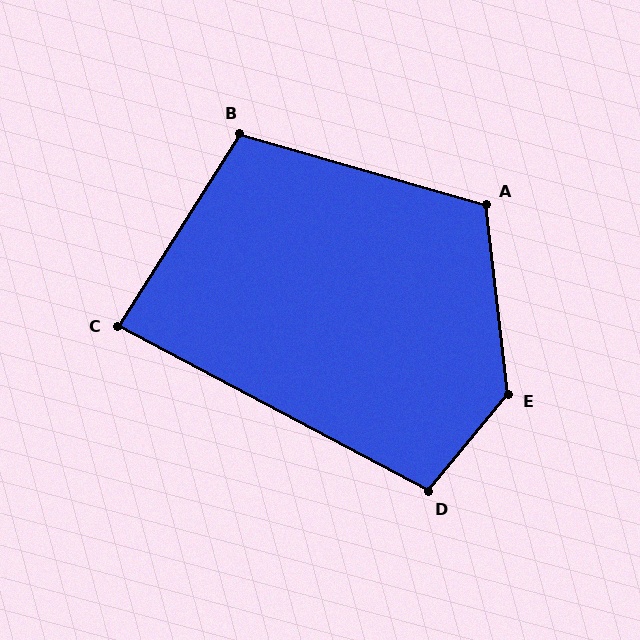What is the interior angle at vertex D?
Approximately 102 degrees (obtuse).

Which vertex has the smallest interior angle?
C, at approximately 85 degrees.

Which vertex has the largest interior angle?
E, at approximately 134 degrees.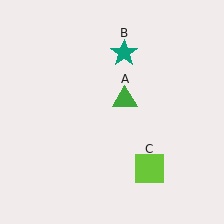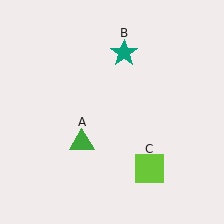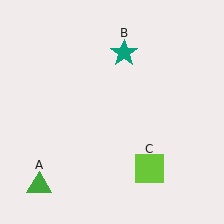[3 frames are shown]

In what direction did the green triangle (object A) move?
The green triangle (object A) moved down and to the left.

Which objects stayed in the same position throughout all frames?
Teal star (object B) and lime square (object C) remained stationary.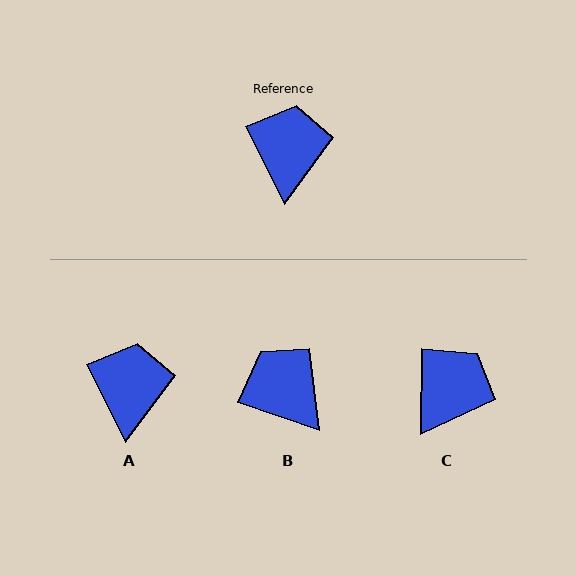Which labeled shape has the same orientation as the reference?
A.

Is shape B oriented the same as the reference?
No, it is off by about 44 degrees.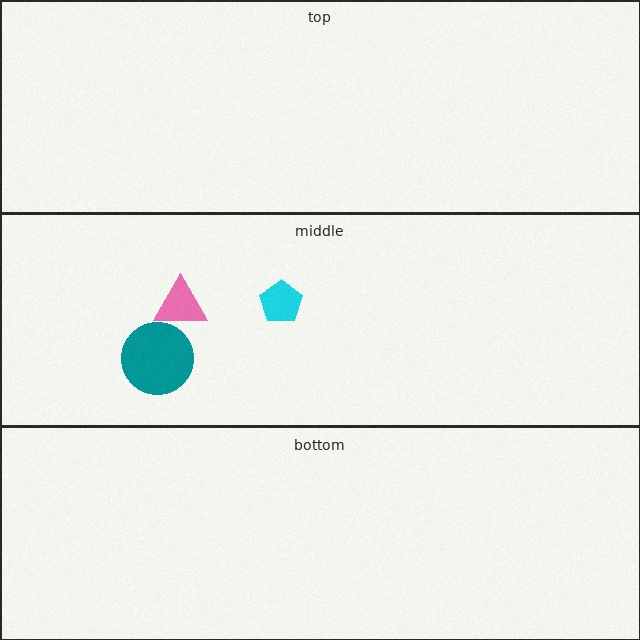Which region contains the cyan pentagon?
The middle region.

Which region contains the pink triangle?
The middle region.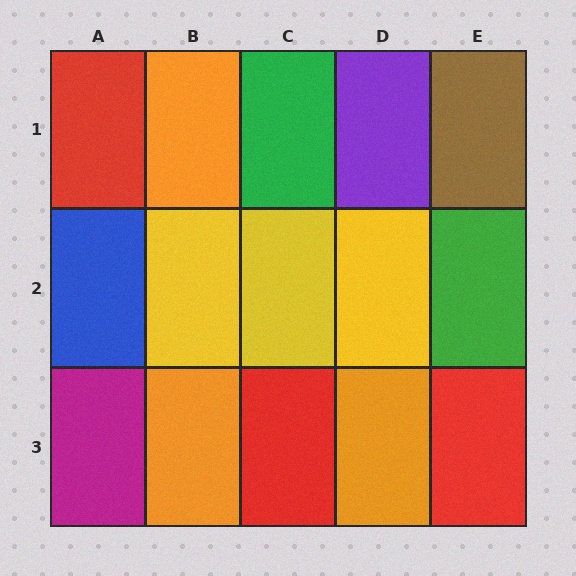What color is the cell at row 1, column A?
Red.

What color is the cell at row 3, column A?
Magenta.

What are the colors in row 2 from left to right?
Blue, yellow, yellow, yellow, green.